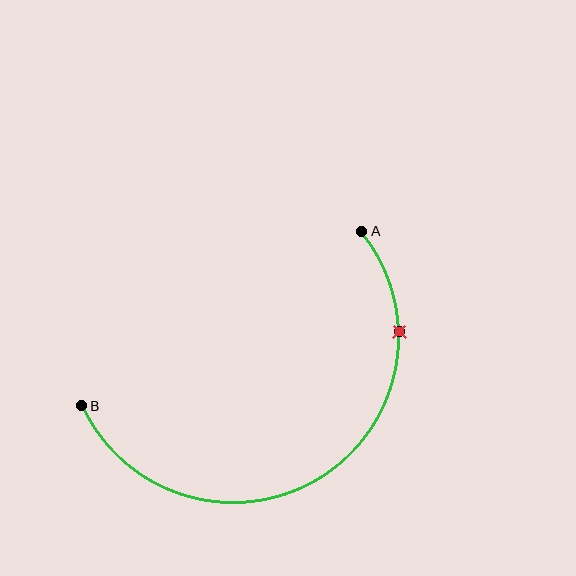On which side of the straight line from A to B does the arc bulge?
The arc bulges below the straight line connecting A and B.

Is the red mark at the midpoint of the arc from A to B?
No. The red mark lies on the arc but is closer to endpoint A. The arc midpoint would be at the point on the curve equidistant along the arc from both A and B.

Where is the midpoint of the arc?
The arc midpoint is the point on the curve farthest from the straight line joining A and B. It sits below that line.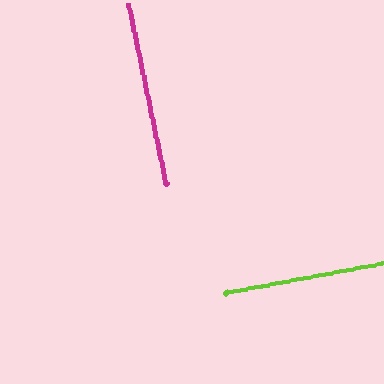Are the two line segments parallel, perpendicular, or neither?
Perpendicular — they meet at approximately 89°.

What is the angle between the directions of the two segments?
Approximately 89 degrees.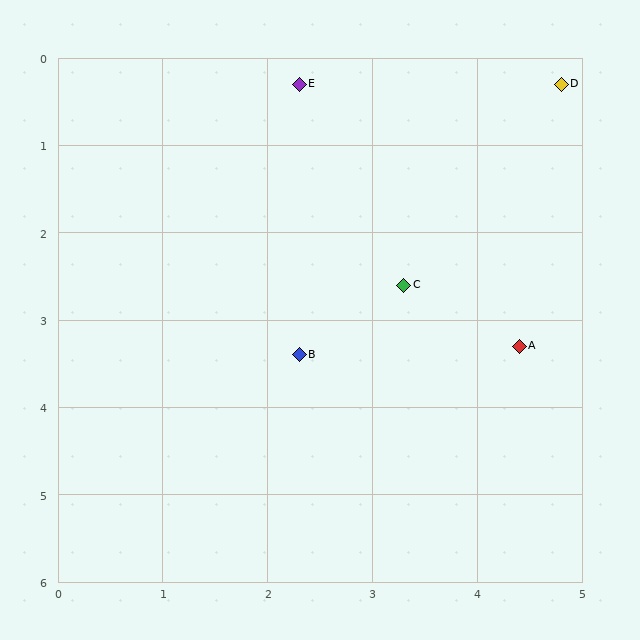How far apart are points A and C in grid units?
Points A and C are about 1.3 grid units apart.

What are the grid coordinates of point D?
Point D is at approximately (4.8, 0.3).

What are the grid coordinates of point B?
Point B is at approximately (2.3, 3.4).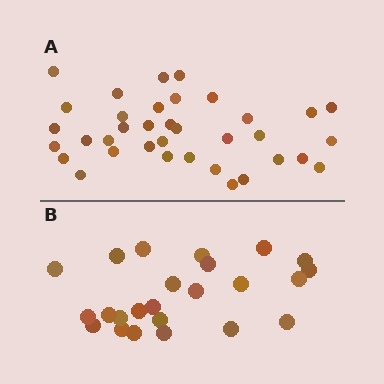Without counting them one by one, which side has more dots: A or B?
Region A (the top region) has more dots.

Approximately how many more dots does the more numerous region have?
Region A has roughly 12 or so more dots than region B.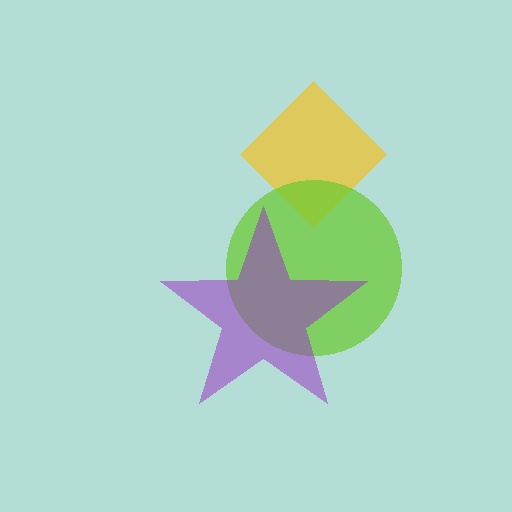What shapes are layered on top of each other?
The layered shapes are: a yellow diamond, a lime circle, a purple star.